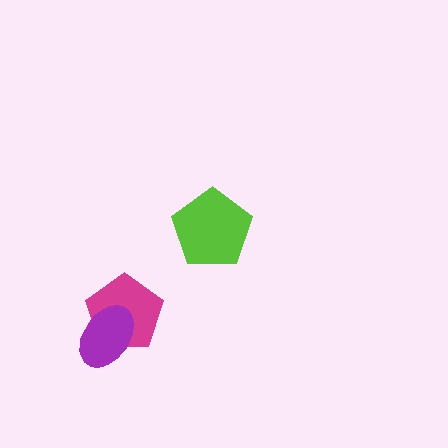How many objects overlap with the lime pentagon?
0 objects overlap with the lime pentagon.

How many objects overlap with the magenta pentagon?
1 object overlaps with the magenta pentagon.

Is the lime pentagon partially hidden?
No, no other shape covers it.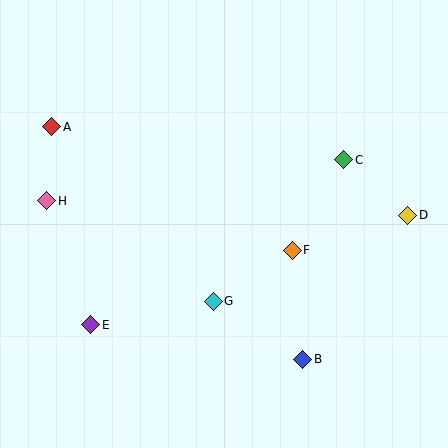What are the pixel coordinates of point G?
Point G is at (213, 301).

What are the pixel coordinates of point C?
Point C is at (344, 160).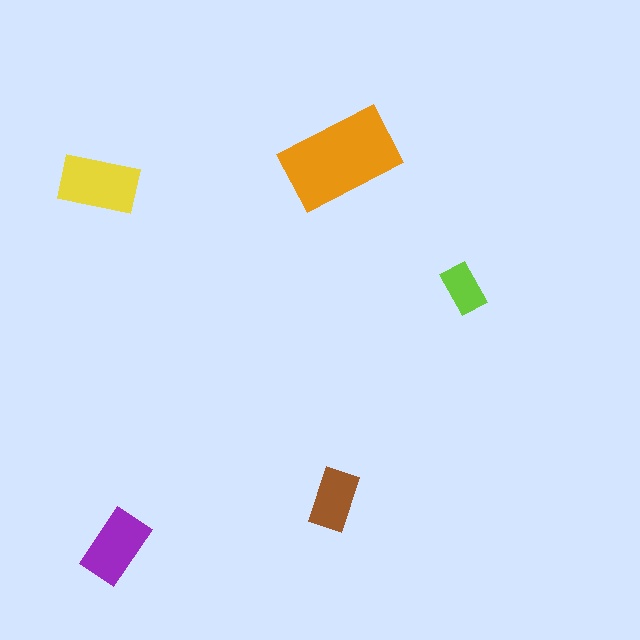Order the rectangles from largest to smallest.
the orange one, the yellow one, the purple one, the brown one, the lime one.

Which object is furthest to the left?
The yellow rectangle is leftmost.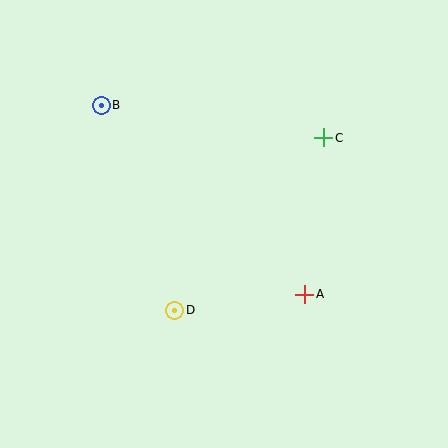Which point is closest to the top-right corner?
Point C is closest to the top-right corner.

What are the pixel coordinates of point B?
Point B is at (101, 105).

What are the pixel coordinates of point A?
Point A is at (305, 294).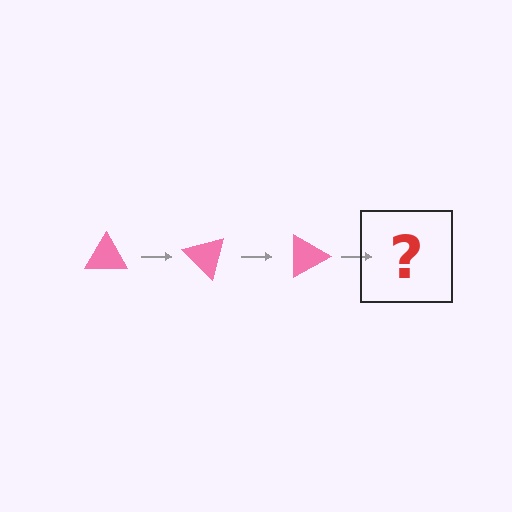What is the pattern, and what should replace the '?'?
The pattern is that the triangle rotates 45 degrees each step. The '?' should be a pink triangle rotated 135 degrees.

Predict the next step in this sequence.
The next step is a pink triangle rotated 135 degrees.